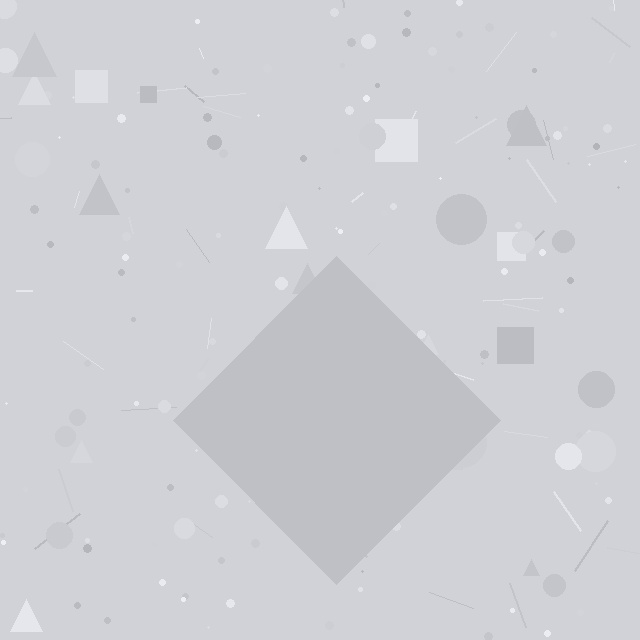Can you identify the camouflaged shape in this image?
The camouflaged shape is a diamond.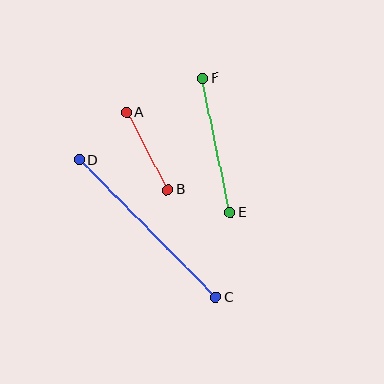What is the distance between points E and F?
The distance is approximately 137 pixels.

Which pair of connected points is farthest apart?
Points C and D are farthest apart.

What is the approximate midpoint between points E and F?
The midpoint is at approximately (216, 145) pixels.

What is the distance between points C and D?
The distance is approximately 193 pixels.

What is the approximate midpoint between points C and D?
The midpoint is at approximately (148, 229) pixels.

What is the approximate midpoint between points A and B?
The midpoint is at approximately (147, 151) pixels.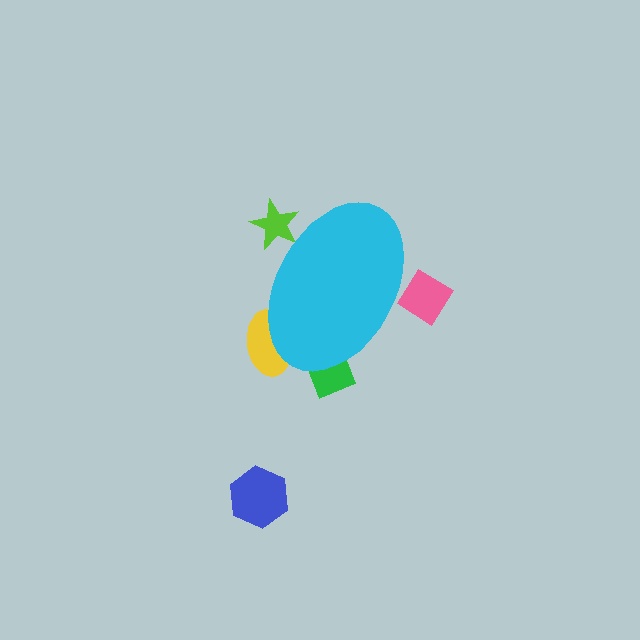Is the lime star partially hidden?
Yes, the lime star is partially hidden behind the cyan ellipse.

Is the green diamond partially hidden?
Yes, the green diamond is partially hidden behind the cyan ellipse.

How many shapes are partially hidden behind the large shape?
4 shapes are partially hidden.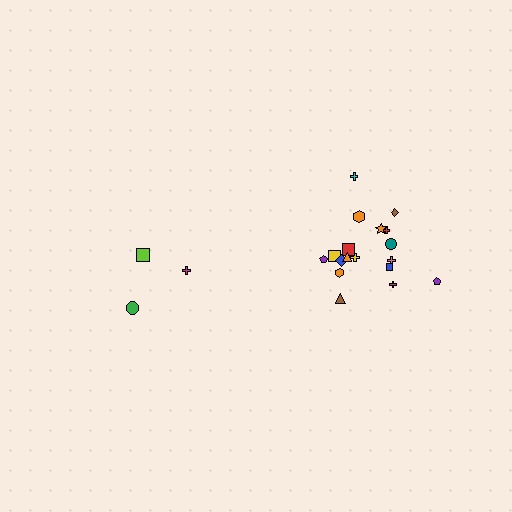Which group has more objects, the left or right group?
The right group.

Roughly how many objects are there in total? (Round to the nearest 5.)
Roughly 20 objects in total.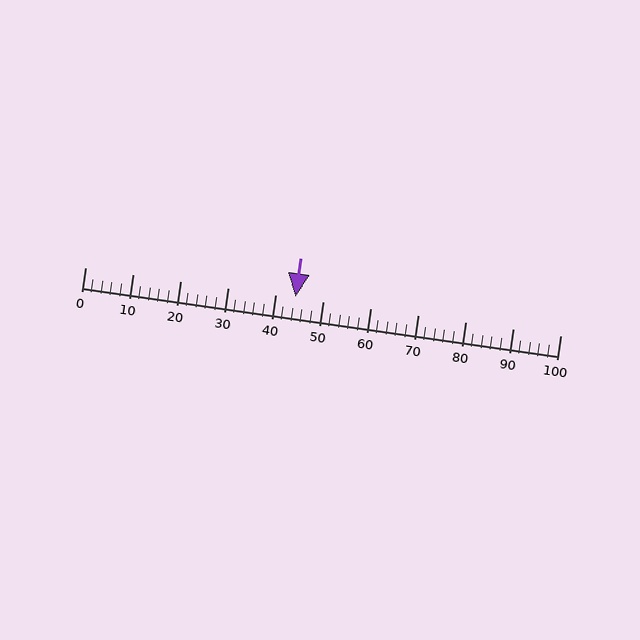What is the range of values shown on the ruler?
The ruler shows values from 0 to 100.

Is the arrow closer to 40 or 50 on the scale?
The arrow is closer to 40.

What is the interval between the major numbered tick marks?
The major tick marks are spaced 10 units apart.